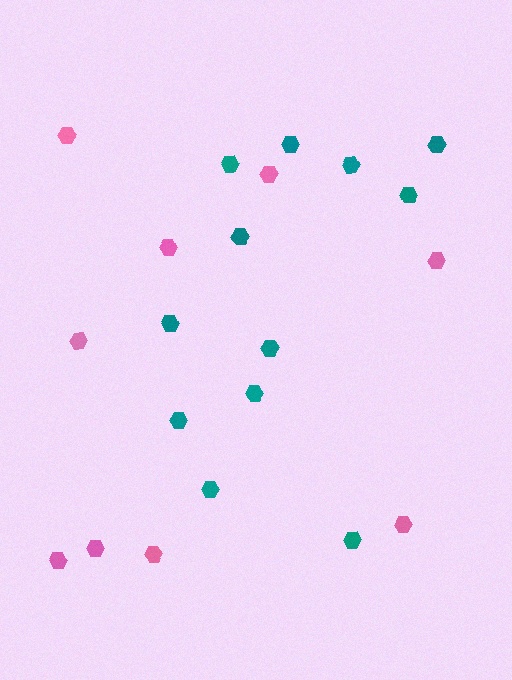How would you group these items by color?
There are 2 groups: one group of teal hexagons (12) and one group of pink hexagons (9).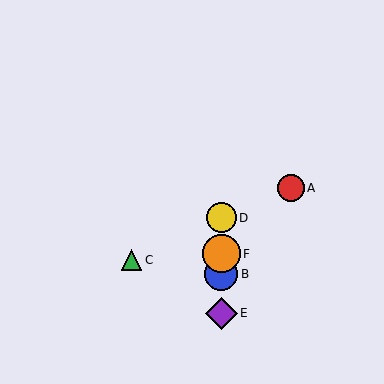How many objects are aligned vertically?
4 objects (B, D, E, F) are aligned vertically.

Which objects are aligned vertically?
Objects B, D, E, F are aligned vertically.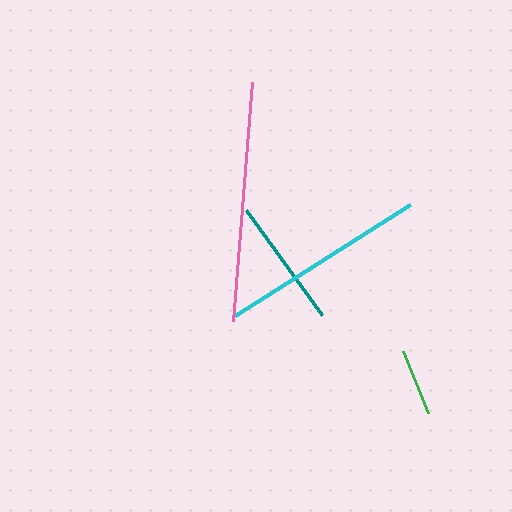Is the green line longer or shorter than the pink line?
The pink line is longer than the green line.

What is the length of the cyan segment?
The cyan segment is approximately 208 pixels long.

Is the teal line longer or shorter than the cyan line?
The cyan line is longer than the teal line.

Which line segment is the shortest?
The green line is the shortest at approximately 67 pixels.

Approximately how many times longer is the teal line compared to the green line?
The teal line is approximately 1.9 times the length of the green line.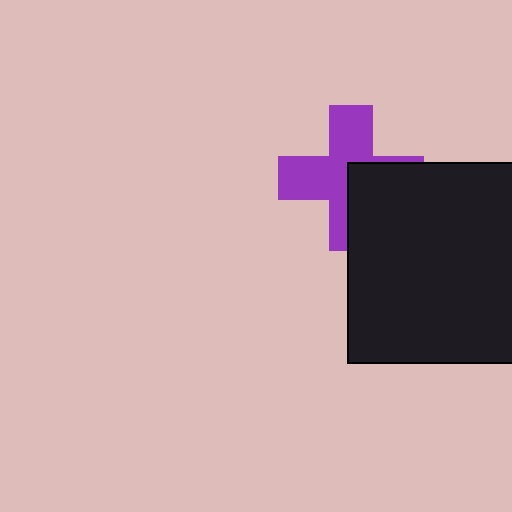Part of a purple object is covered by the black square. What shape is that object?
It is a cross.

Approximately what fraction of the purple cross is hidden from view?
Roughly 39% of the purple cross is hidden behind the black square.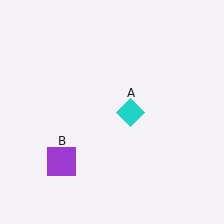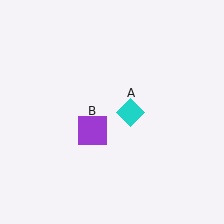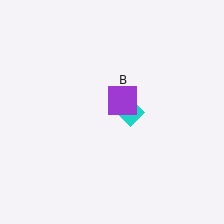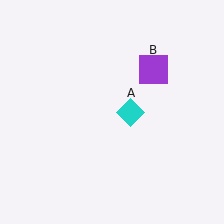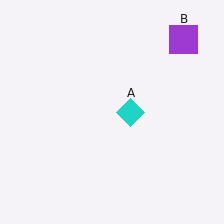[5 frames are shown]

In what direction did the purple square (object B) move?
The purple square (object B) moved up and to the right.